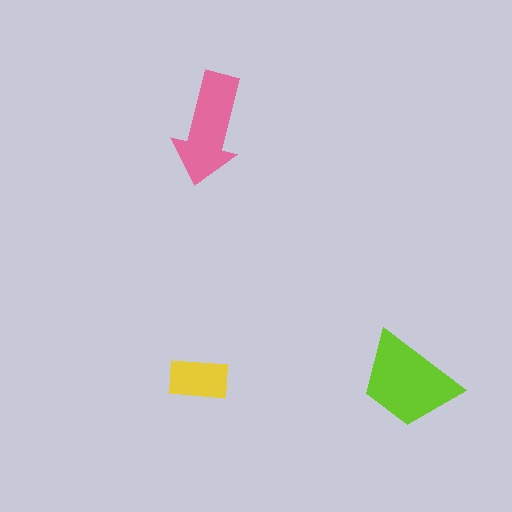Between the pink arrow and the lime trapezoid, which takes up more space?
The lime trapezoid.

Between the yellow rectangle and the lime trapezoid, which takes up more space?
The lime trapezoid.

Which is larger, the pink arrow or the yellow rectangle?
The pink arrow.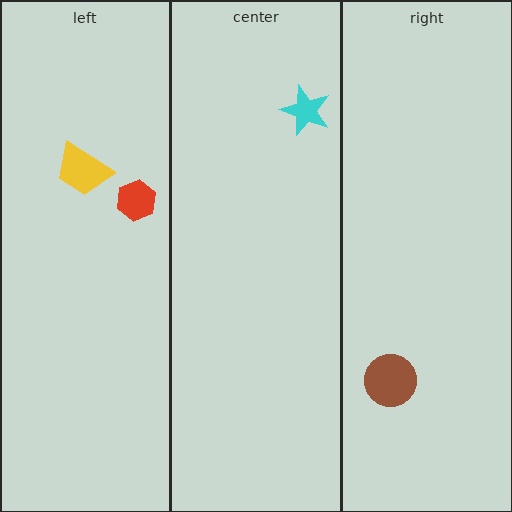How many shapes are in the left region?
2.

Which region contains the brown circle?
The right region.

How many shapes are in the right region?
1.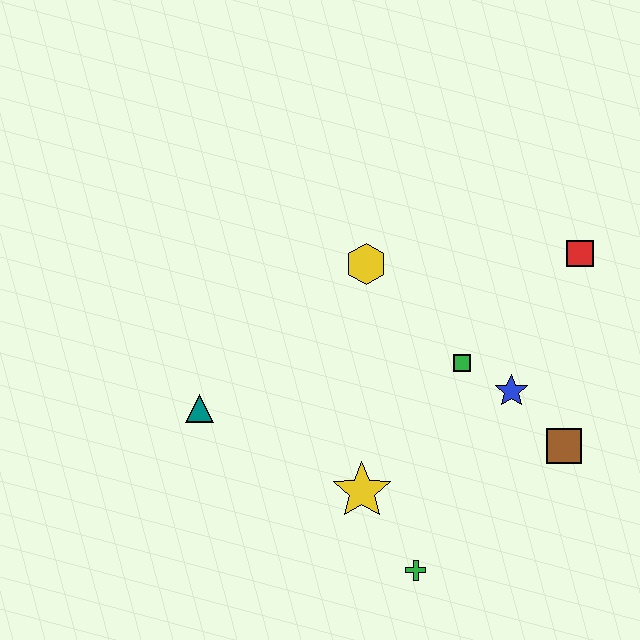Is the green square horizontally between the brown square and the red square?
No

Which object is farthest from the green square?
The teal triangle is farthest from the green square.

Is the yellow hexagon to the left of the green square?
Yes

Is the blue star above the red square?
No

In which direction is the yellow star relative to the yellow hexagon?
The yellow star is below the yellow hexagon.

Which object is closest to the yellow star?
The green cross is closest to the yellow star.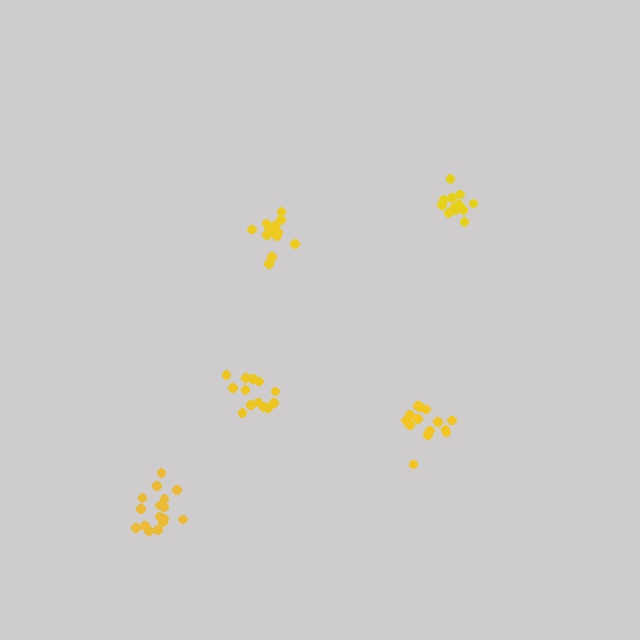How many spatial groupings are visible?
There are 5 spatial groupings.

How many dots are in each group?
Group 1: 16 dots, Group 2: 14 dots, Group 3: 13 dots, Group 4: 14 dots, Group 5: 14 dots (71 total).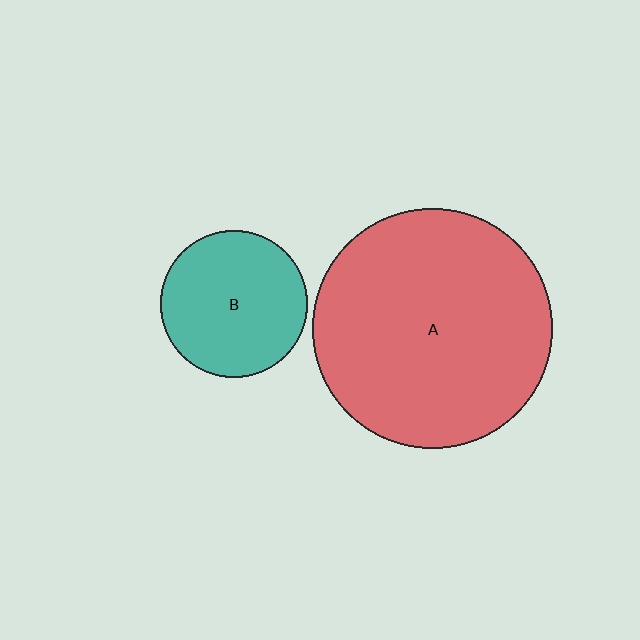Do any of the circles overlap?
No, none of the circles overlap.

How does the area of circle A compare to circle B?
Approximately 2.6 times.